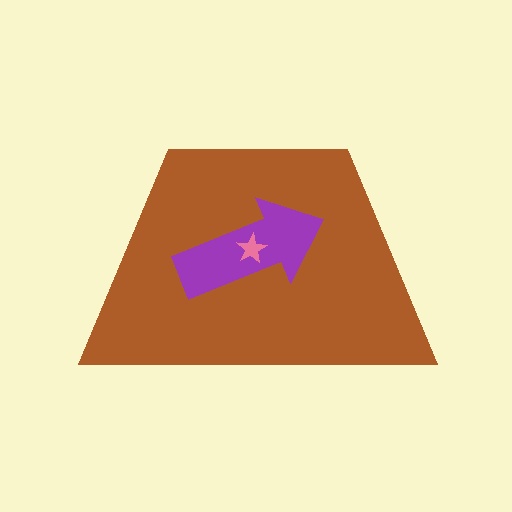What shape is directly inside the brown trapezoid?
The purple arrow.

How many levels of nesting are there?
3.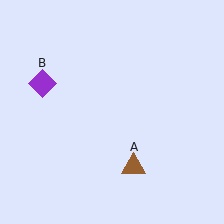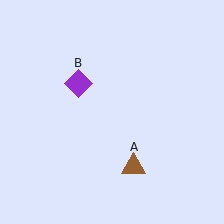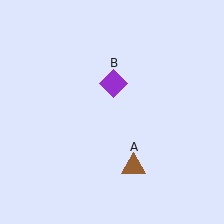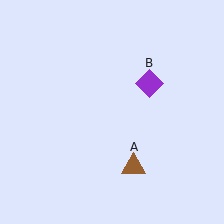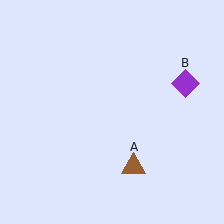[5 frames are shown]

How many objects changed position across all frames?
1 object changed position: purple diamond (object B).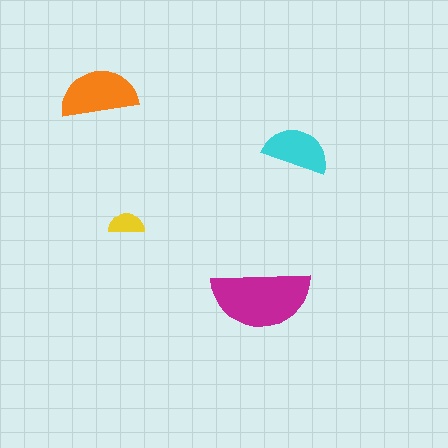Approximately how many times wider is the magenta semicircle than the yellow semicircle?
About 3 times wider.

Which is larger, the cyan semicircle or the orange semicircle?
The orange one.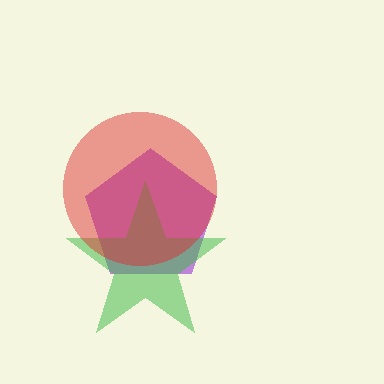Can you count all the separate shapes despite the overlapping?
Yes, there are 3 separate shapes.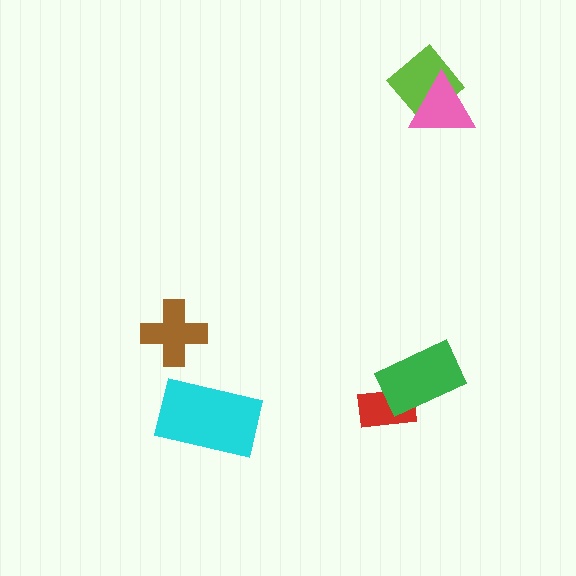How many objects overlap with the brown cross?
0 objects overlap with the brown cross.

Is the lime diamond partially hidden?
Yes, it is partially covered by another shape.